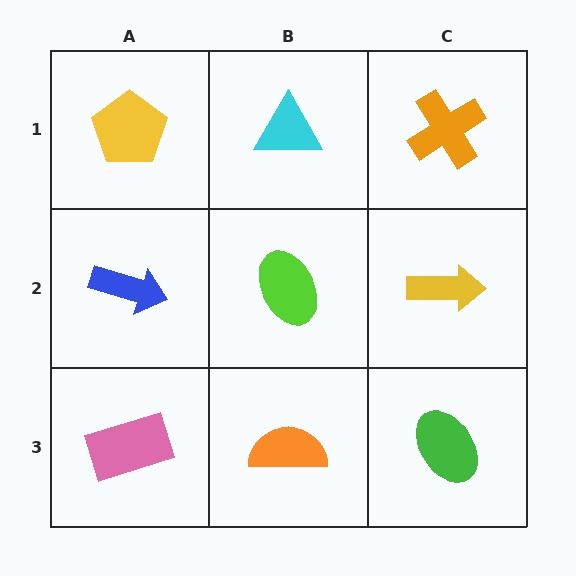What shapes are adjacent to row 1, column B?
A lime ellipse (row 2, column B), a yellow pentagon (row 1, column A), an orange cross (row 1, column C).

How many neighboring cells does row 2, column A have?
3.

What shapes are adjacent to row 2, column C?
An orange cross (row 1, column C), a green ellipse (row 3, column C), a lime ellipse (row 2, column B).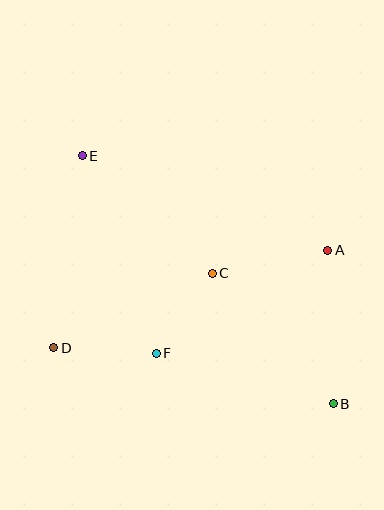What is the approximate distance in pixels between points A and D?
The distance between A and D is approximately 291 pixels.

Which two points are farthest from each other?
Points B and E are farthest from each other.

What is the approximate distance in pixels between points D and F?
The distance between D and F is approximately 103 pixels.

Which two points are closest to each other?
Points C and F are closest to each other.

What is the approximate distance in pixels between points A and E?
The distance between A and E is approximately 263 pixels.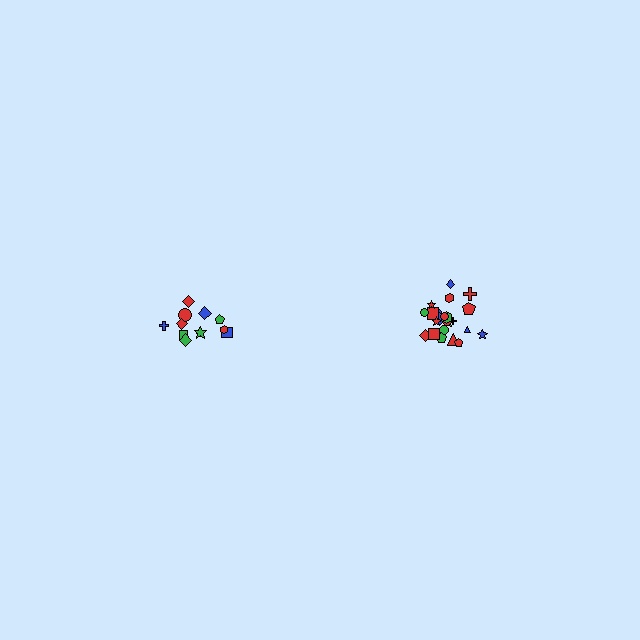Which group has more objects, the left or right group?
The right group.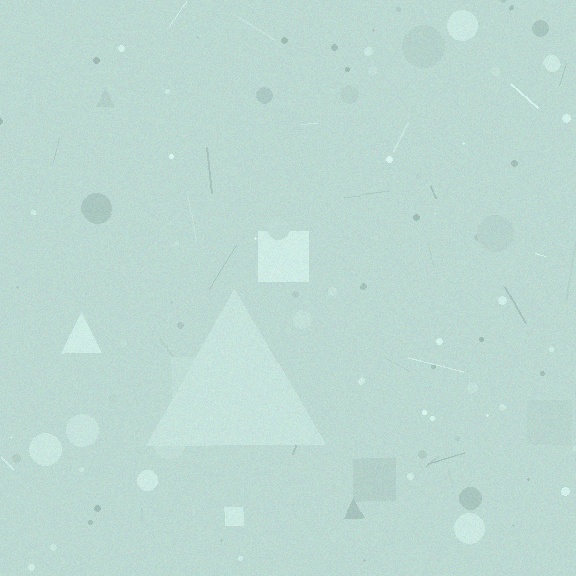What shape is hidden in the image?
A triangle is hidden in the image.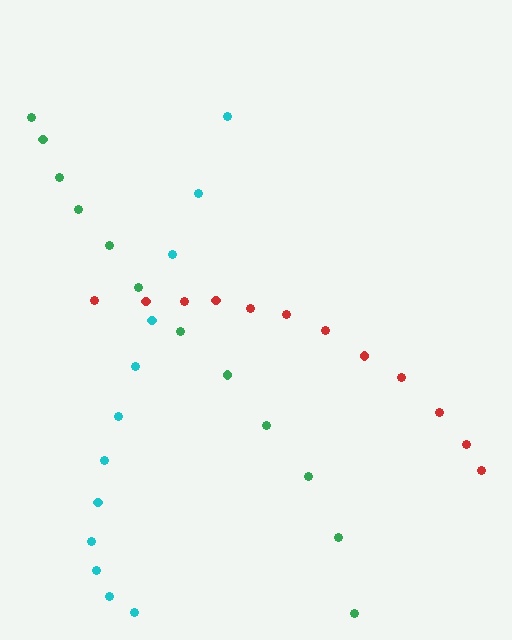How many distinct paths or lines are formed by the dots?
There are 3 distinct paths.